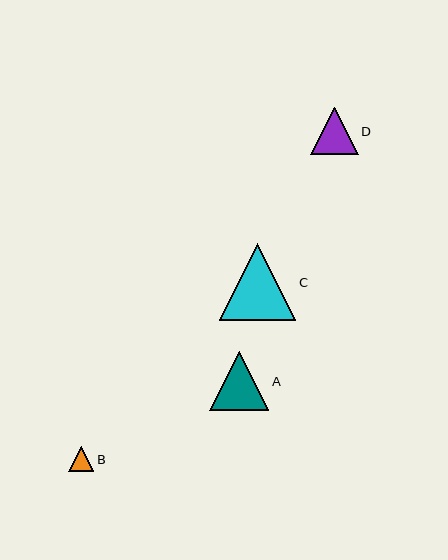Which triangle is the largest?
Triangle C is the largest with a size of approximately 77 pixels.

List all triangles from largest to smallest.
From largest to smallest: C, A, D, B.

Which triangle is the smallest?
Triangle B is the smallest with a size of approximately 25 pixels.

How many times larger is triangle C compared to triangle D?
Triangle C is approximately 1.6 times the size of triangle D.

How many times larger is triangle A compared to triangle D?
Triangle A is approximately 1.2 times the size of triangle D.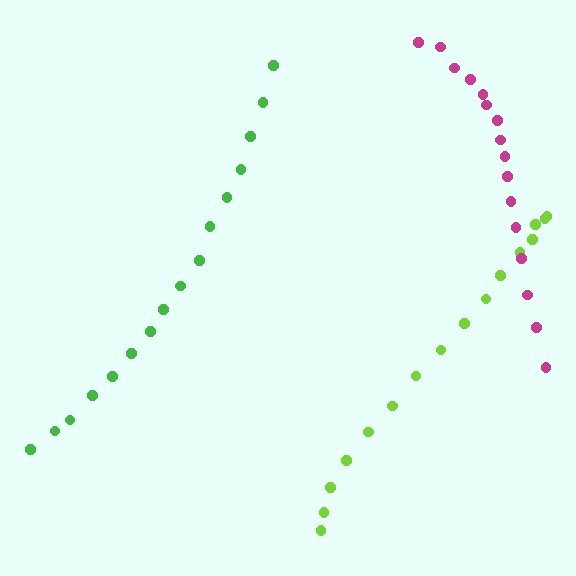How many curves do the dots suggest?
There are 3 distinct paths.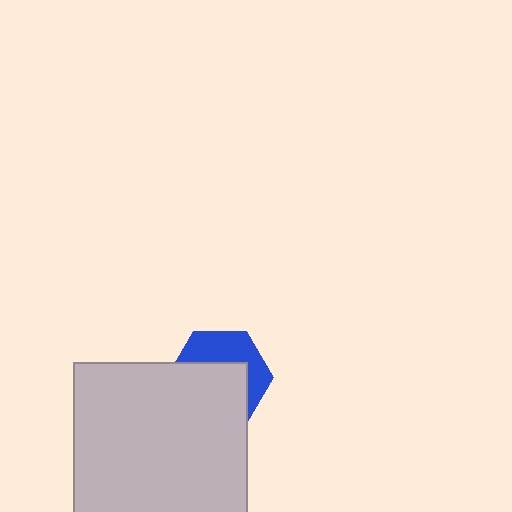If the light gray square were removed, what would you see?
You would see the complete blue hexagon.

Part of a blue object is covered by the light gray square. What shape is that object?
It is a hexagon.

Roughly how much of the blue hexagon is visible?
A small part of it is visible (roughly 42%).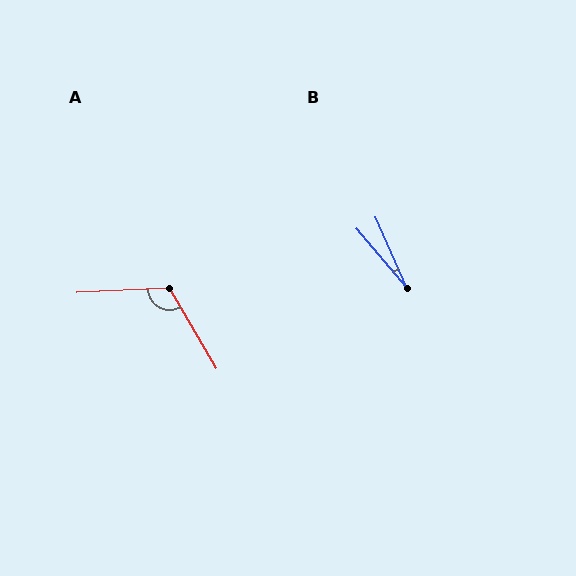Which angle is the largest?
A, at approximately 118 degrees.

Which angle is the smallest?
B, at approximately 17 degrees.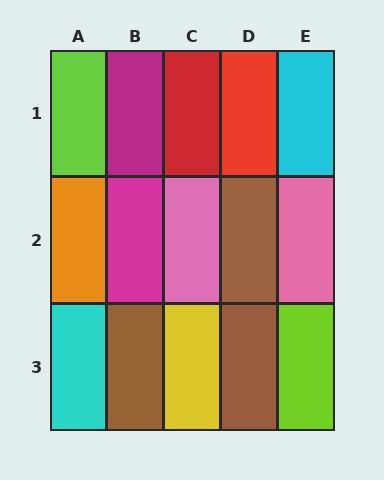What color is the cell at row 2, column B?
Magenta.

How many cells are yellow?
1 cell is yellow.